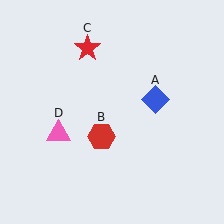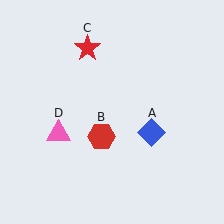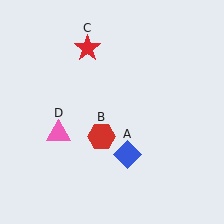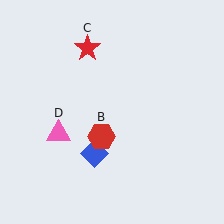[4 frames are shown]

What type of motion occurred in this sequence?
The blue diamond (object A) rotated clockwise around the center of the scene.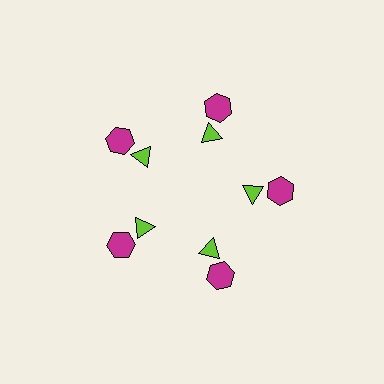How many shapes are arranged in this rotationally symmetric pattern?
There are 10 shapes, arranged in 5 groups of 2.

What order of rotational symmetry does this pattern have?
This pattern has 5-fold rotational symmetry.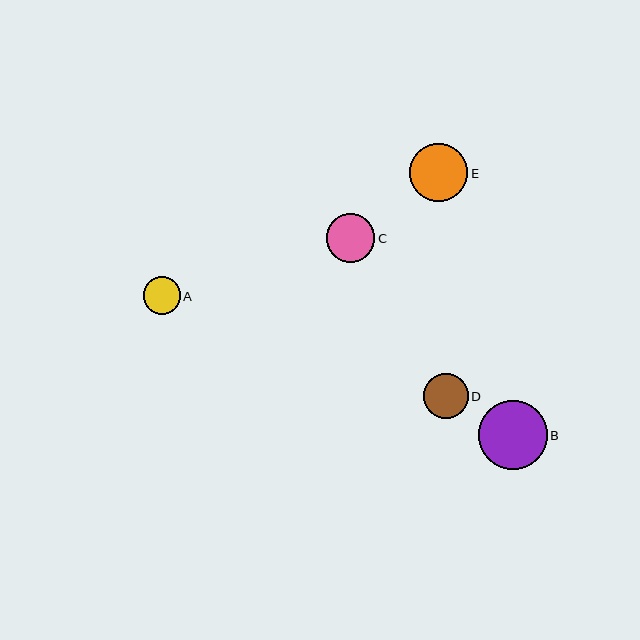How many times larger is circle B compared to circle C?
Circle B is approximately 1.4 times the size of circle C.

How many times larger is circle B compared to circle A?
Circle B is approximately 1.9 times the size of circle A.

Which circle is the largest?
Circle B is the largest with a size of approximately 69 pixels.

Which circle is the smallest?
Circle A is the smallest with a size of approximately 37 pixels.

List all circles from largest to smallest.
From largest to smallest: B, E, C, D, A.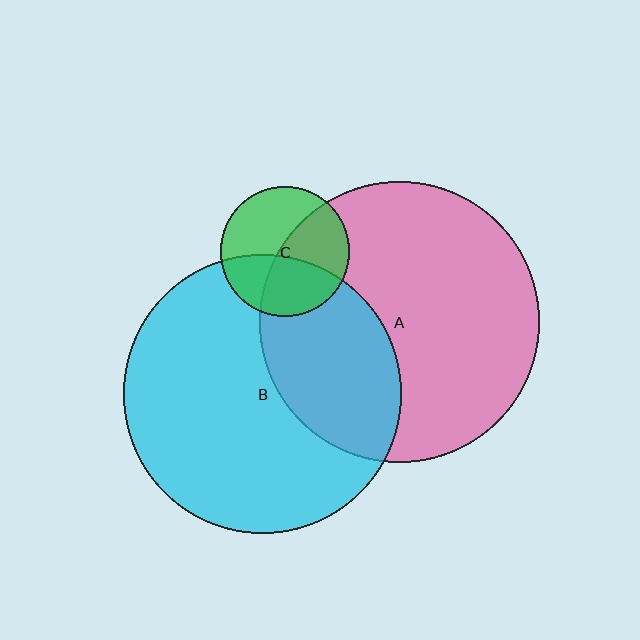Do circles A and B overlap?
Yes.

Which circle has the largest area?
Circle A (pink).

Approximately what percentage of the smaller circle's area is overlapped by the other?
Approximately 35%.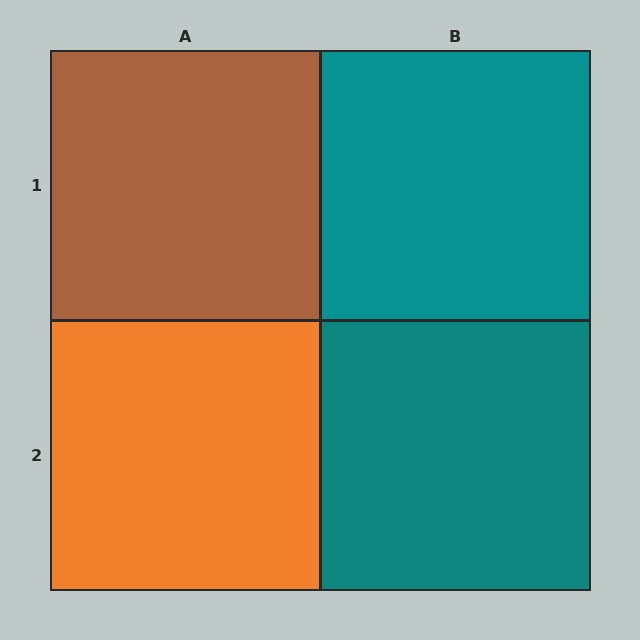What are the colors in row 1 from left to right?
Brown, teal.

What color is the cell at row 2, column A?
Orange.